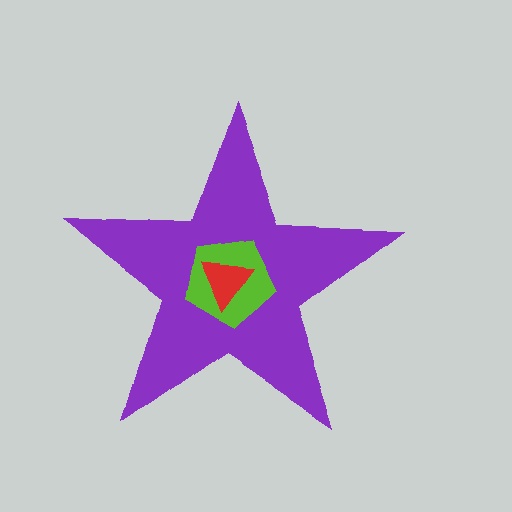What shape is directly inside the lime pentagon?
The red triangle.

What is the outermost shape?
The purple star.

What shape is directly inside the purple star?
The lime pentagon.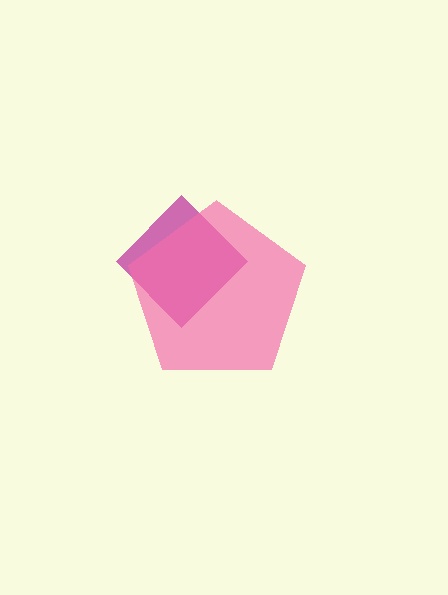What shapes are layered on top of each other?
The layered shapes are: a magenta diamond, a pink pentagon.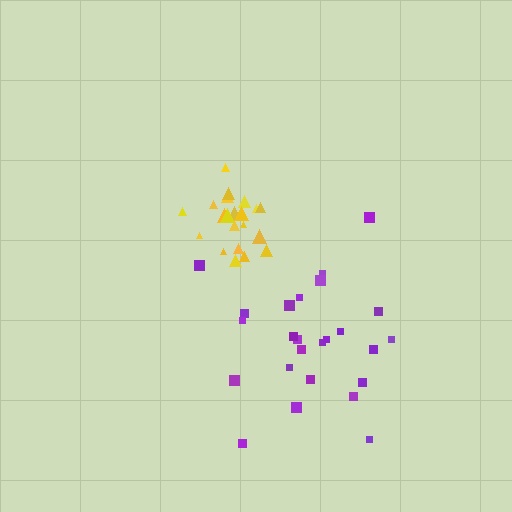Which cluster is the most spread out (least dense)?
Purple.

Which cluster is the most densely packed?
Yellow.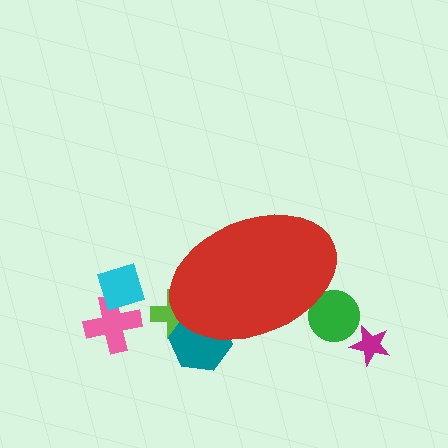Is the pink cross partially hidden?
No, the pink cross is fully visible.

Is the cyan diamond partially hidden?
No, the cyan diamond is fully visible.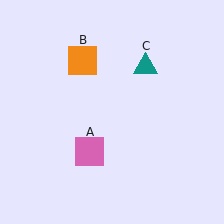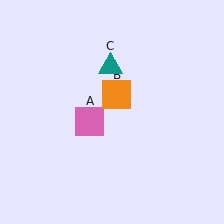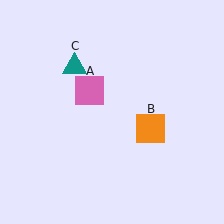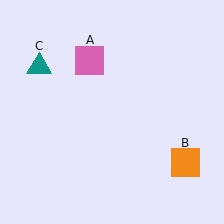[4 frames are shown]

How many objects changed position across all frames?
3 objects changed position: pink square (object A), orange square (object B), teal triangle (object C).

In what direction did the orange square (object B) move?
The orange square (object B) moved down and to the right.